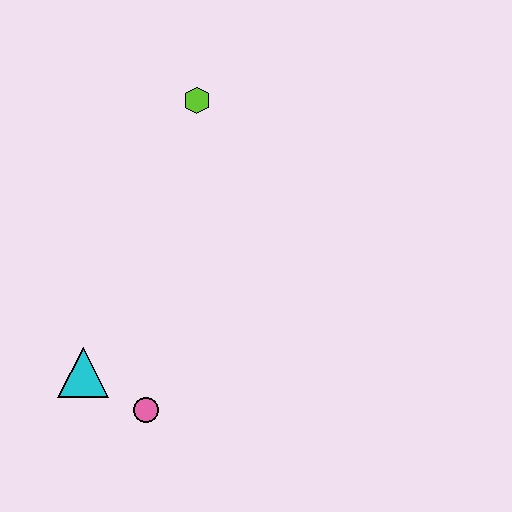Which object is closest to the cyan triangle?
The pink circle is closest to the cyan triangle.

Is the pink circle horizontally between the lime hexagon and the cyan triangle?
Yes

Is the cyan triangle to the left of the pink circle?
Yes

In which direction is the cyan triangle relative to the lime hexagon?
The cyan triangle is below the lime hexagon.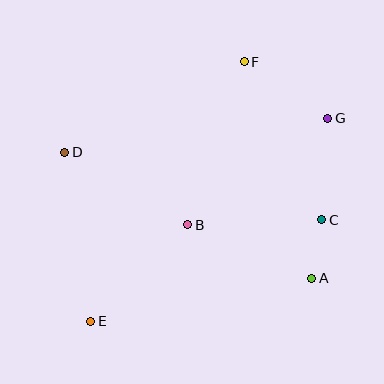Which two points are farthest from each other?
Points E and G are farthest from each other.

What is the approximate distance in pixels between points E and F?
The distance between E and F is approximately 301 pixels.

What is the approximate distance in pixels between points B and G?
The distance between B and G is approximately 176 pixels.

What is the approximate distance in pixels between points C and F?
The distance between C and F is approximately 176 pixels.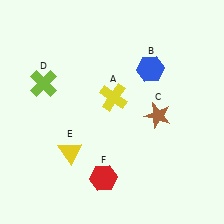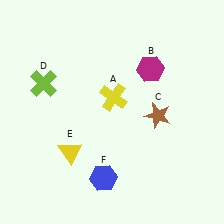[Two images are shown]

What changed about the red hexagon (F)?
In Image 1, F is red. In Image 2, it changed to blue.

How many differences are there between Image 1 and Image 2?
There are 2 differences between the two images.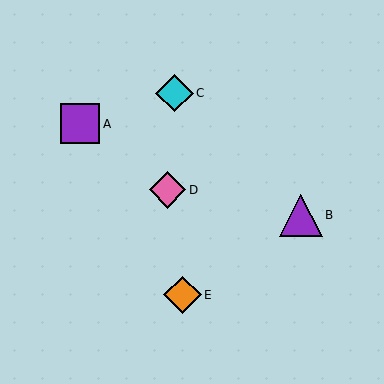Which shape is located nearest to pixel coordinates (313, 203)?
The purple triangle (labeled B) at (301, 216) is nearest to that location.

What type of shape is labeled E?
Shape E is an orange diamond.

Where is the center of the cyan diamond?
The center of the cyan diamond is at (175, 93).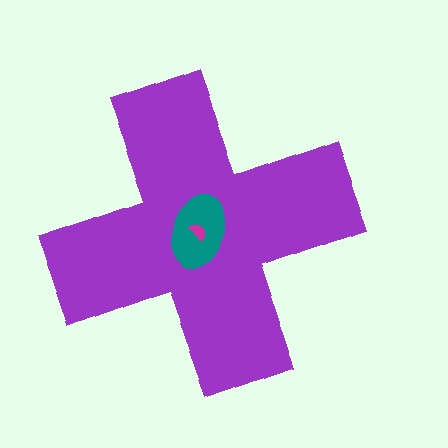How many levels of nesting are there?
3.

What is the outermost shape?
The purple cross.